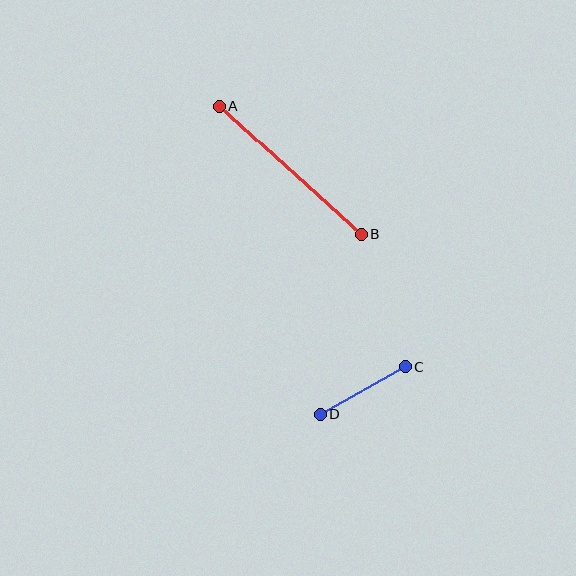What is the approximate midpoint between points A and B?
The midpoint is at approximately (290, 170) pixels.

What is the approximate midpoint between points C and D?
The midpoint is at approximately (363, 390) pixels.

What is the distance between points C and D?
The distance is approximately 98 pixels.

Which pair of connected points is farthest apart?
Points A and B are farthest apart.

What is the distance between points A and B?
The distance is approximately 190 pixels.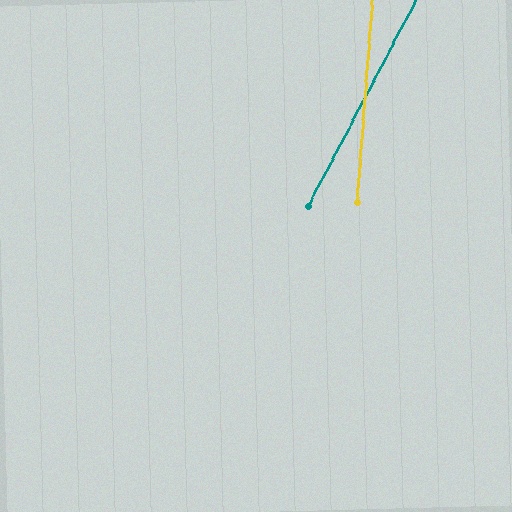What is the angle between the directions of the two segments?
Approximately 23 degrees.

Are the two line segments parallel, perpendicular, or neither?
Neither parallel nor perpendicular — they differ by about 23°.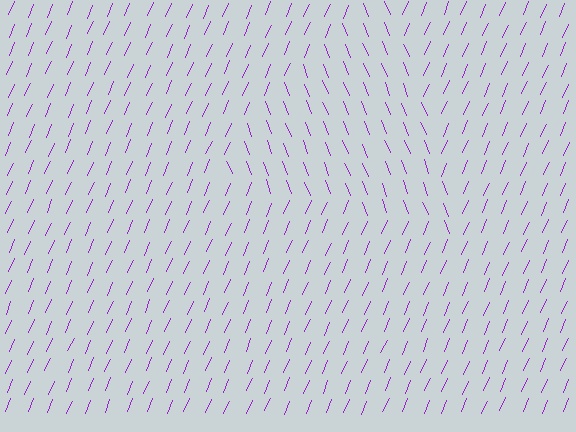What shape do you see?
I see a triangle.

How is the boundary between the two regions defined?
The boundary is defined purely by a change in line orientation (approximately 45 degrees difference). All lines are the same color and thickness.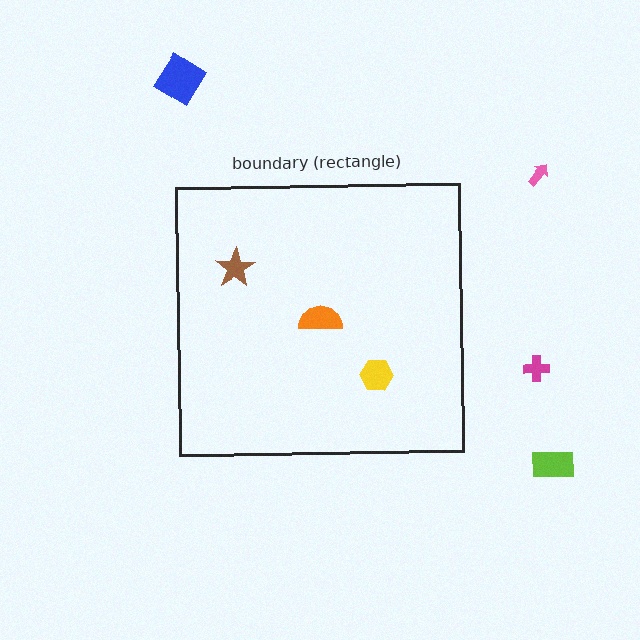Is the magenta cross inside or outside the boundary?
Outside.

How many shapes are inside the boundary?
3 inside, 4 outside.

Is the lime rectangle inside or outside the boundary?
Outside.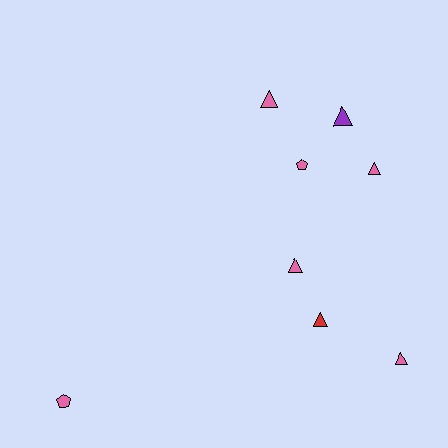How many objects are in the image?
There are 8 objects.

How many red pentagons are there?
There are no red pentagons.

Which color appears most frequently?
Pink, with 6 objects.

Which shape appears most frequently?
Triangle, with 6 objects.